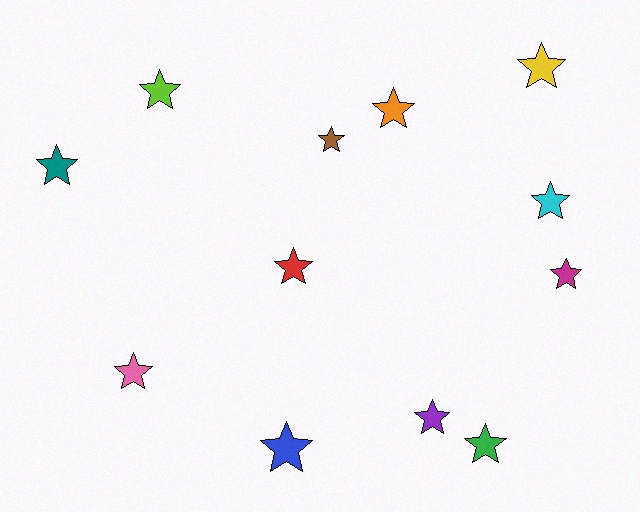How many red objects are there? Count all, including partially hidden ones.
There is 1 red object.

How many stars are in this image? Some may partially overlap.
There are 12 stars.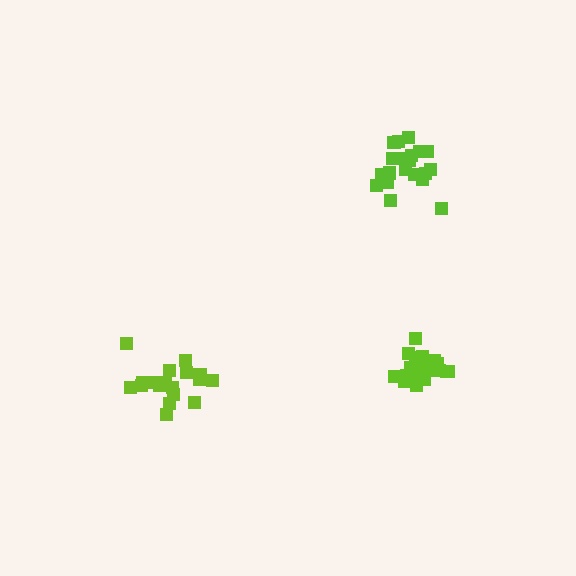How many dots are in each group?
Group 1: 21 dots, Group 2: 20 dots, Group 3: 21 dots (62 total).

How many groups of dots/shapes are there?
There are 3 groups.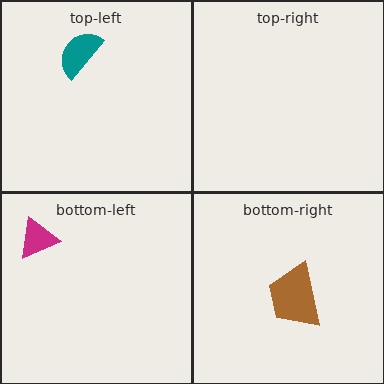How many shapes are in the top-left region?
1.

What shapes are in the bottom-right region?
The brown trapezoid.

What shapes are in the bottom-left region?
The magenta triangle.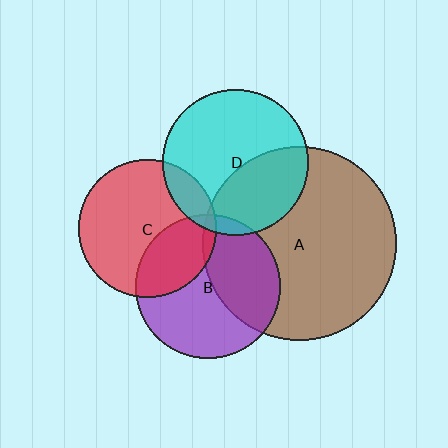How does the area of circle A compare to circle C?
Approximately 2.0 times.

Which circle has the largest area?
Circle A (brown).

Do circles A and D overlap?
Yes.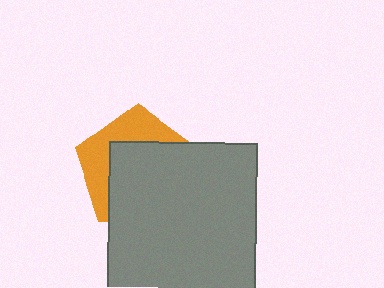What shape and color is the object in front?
The object in front is a gray square.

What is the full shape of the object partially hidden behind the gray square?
The partially hidden object is an orange pentagon.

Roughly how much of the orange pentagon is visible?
A small part of it is visible (roughly 37%).